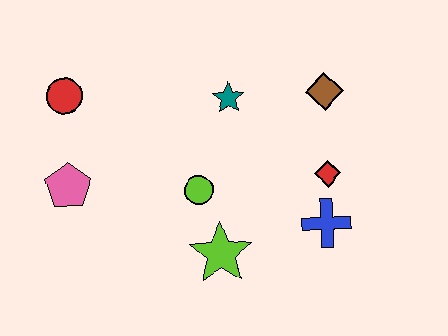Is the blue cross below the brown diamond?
Yes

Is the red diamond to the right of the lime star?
Yes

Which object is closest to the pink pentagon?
The red circle is closest to the pink pentagon.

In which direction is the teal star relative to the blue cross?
The teal star is above the blue cross.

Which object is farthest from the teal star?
The pink pentagon is farthest from the teal star.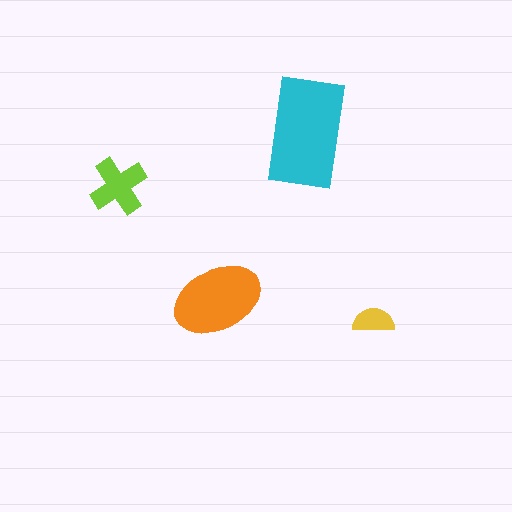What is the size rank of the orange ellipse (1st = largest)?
2nd.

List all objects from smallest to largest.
The yellow semicircle, the lime cross, the orange ellipse, the cyan rectangle.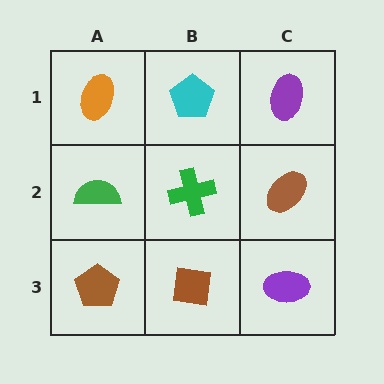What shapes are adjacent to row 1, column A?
A green semicircle (row 2, column A), a cyan pentagon (row 1, column B).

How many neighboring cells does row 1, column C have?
2.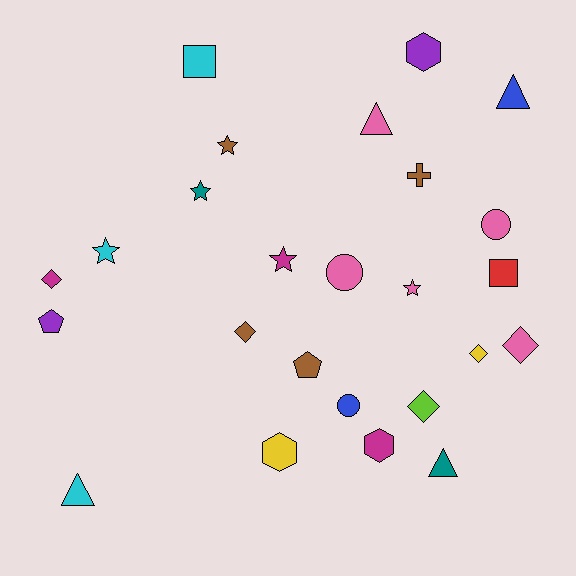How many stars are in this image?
There are 5 stars.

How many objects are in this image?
There are 25 objects.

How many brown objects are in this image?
There are 4 brown objects.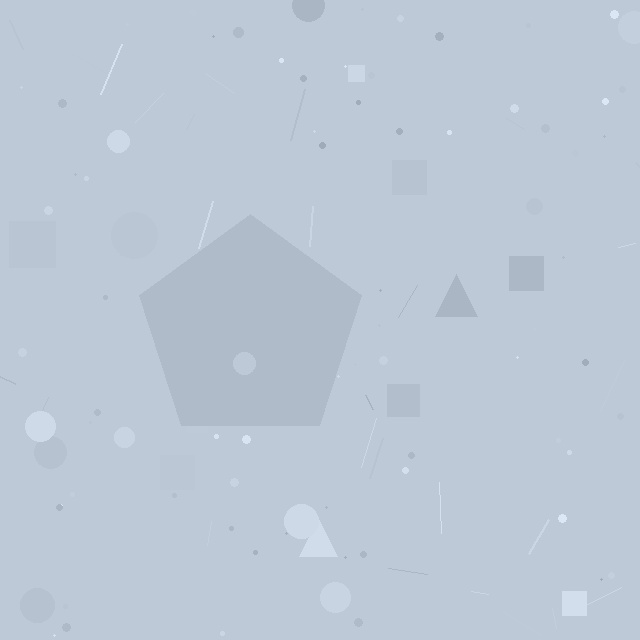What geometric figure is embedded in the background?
A pentagon is embedded in the background.